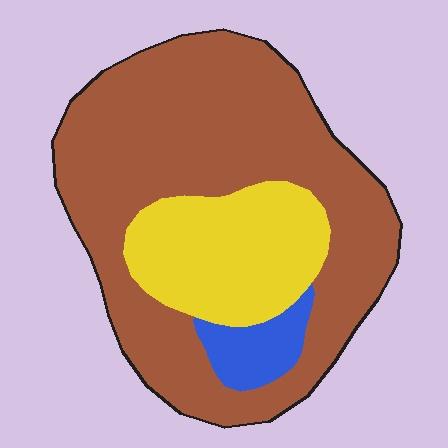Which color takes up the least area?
Blue, at roughly 5%.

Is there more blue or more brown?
Brown.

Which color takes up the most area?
Brown, at roughly 70%.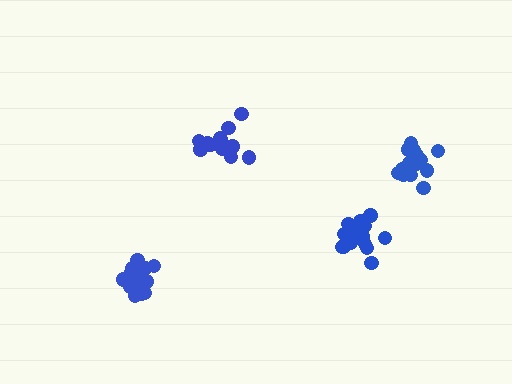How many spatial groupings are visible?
There are 4 spatial groupings.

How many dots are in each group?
Group 1: 18 dots, Group 2: 15 dots, Group 3: 13 dots, Group 4: 17 dots (63 total).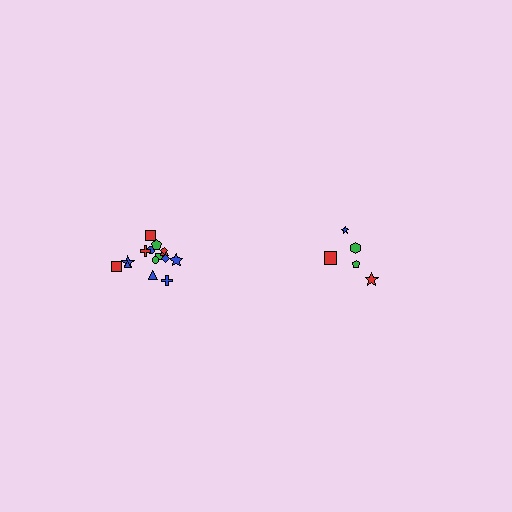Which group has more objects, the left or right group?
The left group.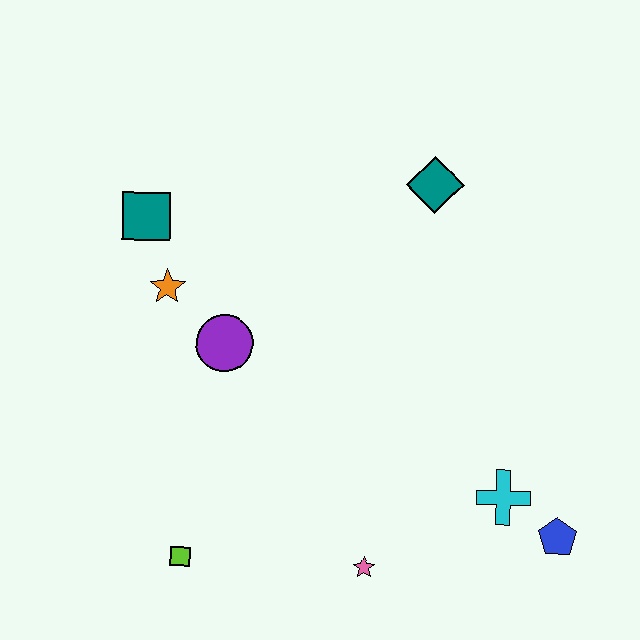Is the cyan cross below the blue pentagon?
No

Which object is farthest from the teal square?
The blue pentagon is farthest from the teal square.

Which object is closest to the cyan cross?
The blue pentagon is closest to the cyan cross.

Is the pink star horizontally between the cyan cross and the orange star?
Yes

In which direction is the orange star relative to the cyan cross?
The orange star is to the left of the cyan cross.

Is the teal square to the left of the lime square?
Yes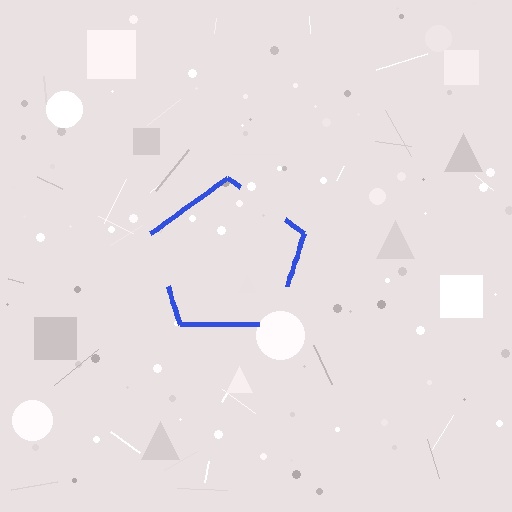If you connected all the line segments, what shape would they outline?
They would outline a pentagon.